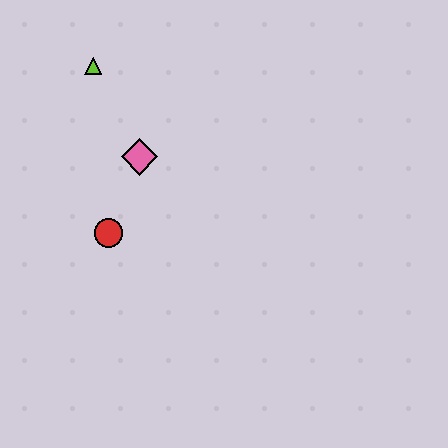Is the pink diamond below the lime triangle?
Yes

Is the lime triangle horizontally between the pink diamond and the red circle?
No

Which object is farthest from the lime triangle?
The red circle is farthest from the lime triangle.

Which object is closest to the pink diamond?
The red circle is closest to the pink diamond.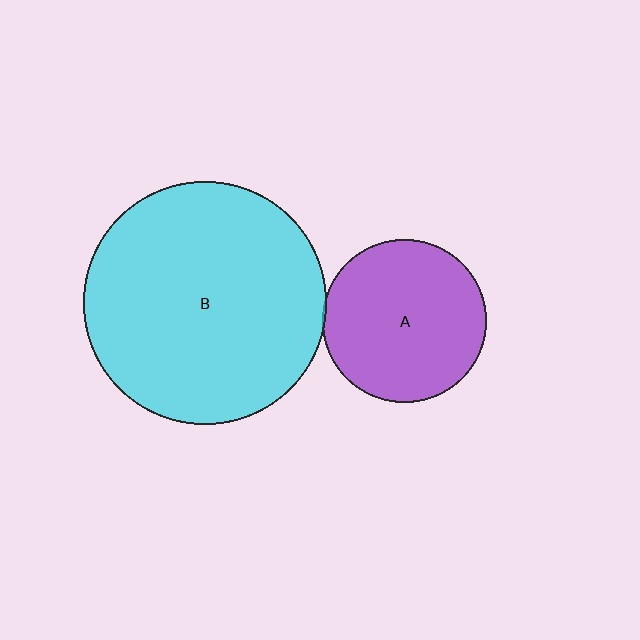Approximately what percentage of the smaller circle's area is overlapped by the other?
Approximately 5%.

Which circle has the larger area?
Circle B (cyan).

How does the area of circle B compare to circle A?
Approximately 2.2 times.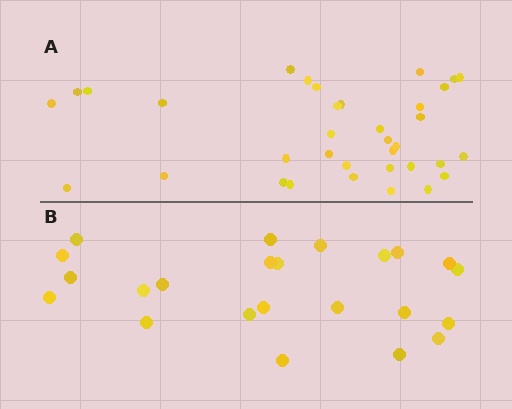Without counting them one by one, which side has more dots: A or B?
Region A (the top region) has more dots.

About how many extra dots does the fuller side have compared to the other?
Region A has roughly 12 or so more dots than region B.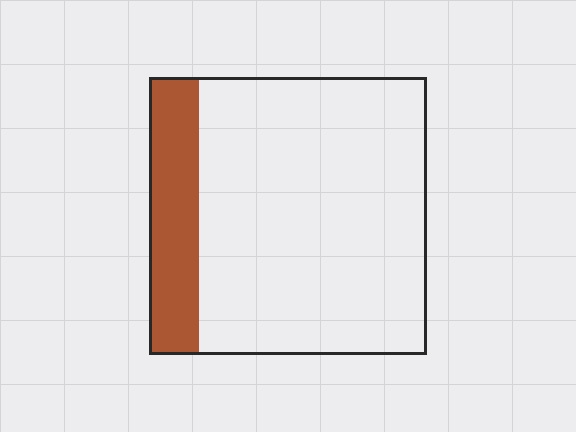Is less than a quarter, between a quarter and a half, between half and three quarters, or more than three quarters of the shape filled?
Less than a quarter.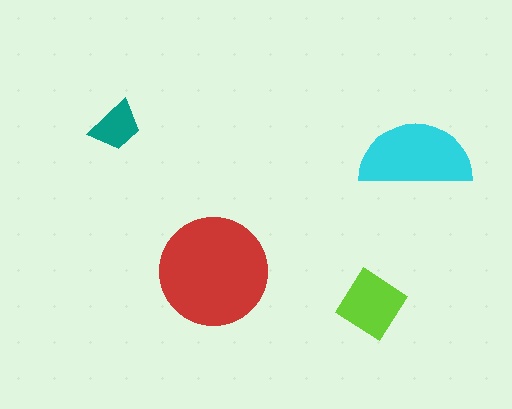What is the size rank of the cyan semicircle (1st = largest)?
2nd.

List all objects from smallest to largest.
The teal trapezoid, the lime diamond, the cyan semicircle, the red circle.